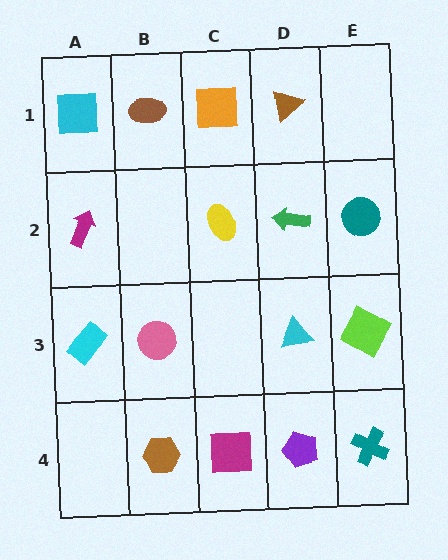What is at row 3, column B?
A pink circle.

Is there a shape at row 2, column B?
No, that cell is empty.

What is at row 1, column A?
A cyan square.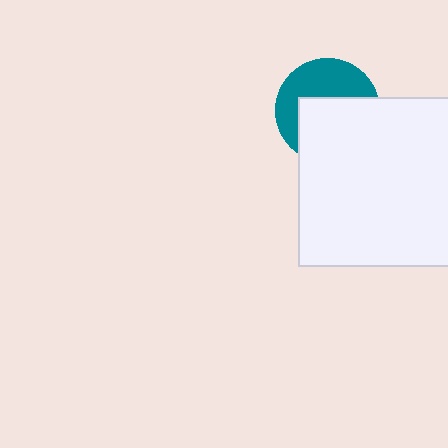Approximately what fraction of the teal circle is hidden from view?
Roughly 54% of the teal circle is hidden behind the white square.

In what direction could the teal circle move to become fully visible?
The teal circle could move up. That would shift it out from behind the white square entirely.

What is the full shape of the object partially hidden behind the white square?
The partially hidden object is a teal circle.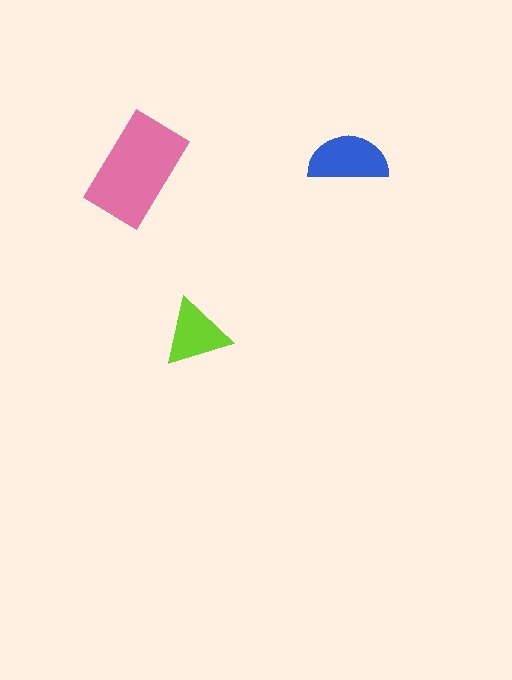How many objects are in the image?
There are 3 objects in the image.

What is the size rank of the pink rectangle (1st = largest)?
1st.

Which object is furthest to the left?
The pink rectangle is leftmost.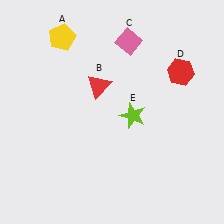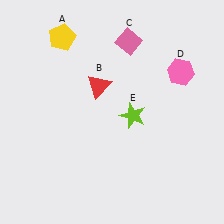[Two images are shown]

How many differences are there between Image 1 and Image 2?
There is 1 difference between the two images.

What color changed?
The hexagon (D) changed from red in Image 1 to pink in Image 2.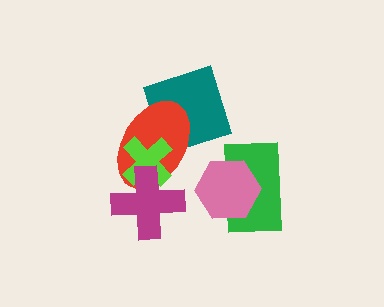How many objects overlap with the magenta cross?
2 objects overlap with the magenta cross.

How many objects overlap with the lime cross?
3 objects overlap with the lime cross.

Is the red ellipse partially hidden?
Yes, it is partially covered by another shape.